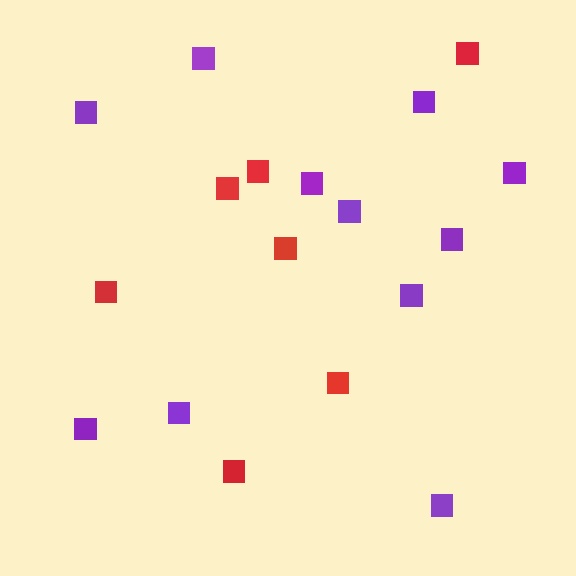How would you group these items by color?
There are 2 groups: one group of purple squares (11) and one group of red squares (7).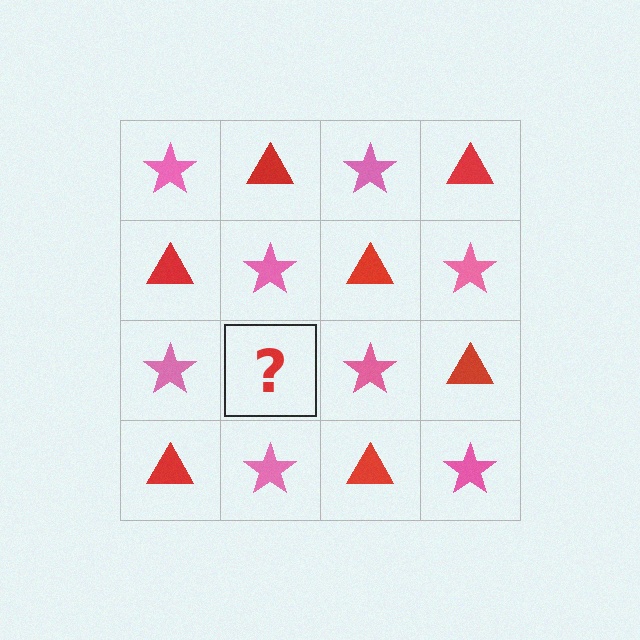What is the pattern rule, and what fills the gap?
The rule is that it alternates pink star and red triangle in a checkerboard pattern. The gap should be filled with a red triangle.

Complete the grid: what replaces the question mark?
The question mark should be replaced with a red triangle.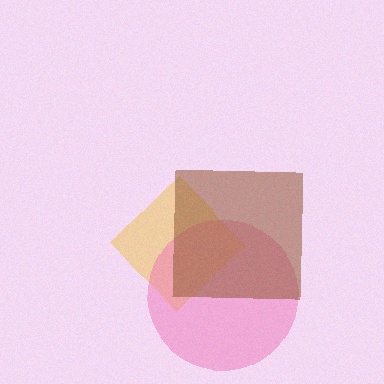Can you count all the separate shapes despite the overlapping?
Yes, there are 3 separate shapes.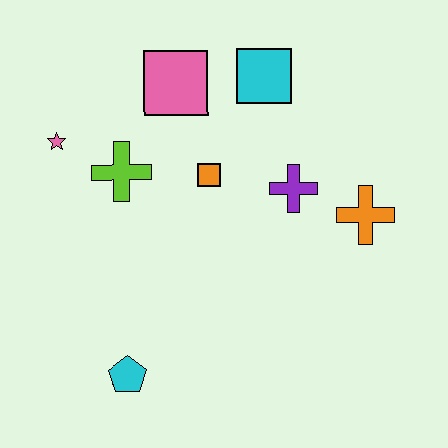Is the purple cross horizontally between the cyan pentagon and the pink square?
No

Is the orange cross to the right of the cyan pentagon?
Yes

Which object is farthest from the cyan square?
The cyan pentagon is farthest from the cyan square.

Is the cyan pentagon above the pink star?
No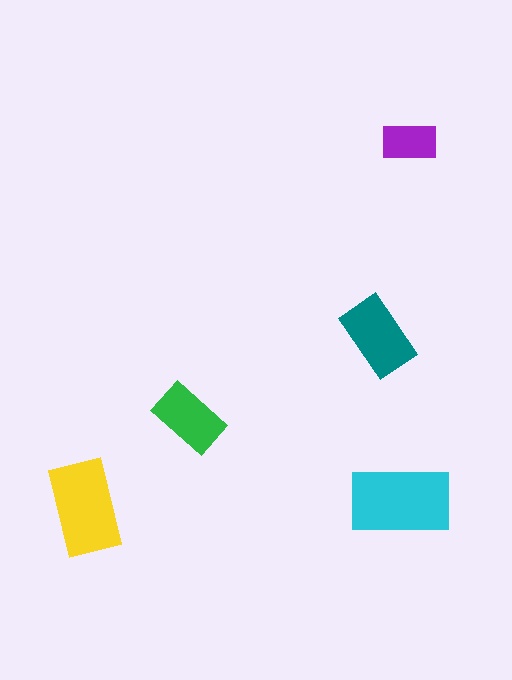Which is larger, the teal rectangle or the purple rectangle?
The teal one.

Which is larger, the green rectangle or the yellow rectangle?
The yellow one.